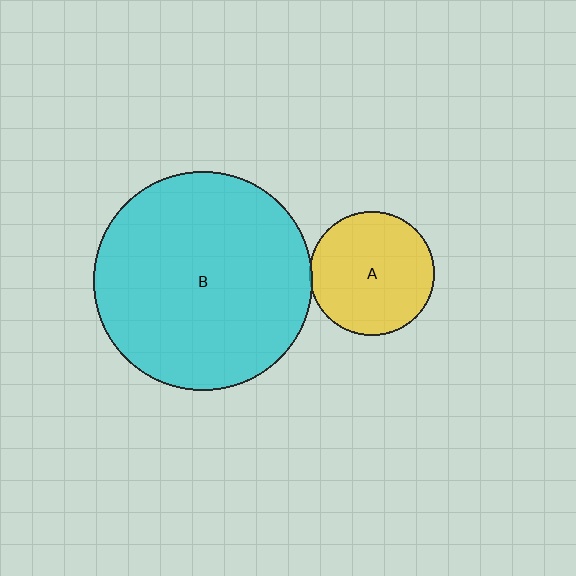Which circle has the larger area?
Circle B (cyan).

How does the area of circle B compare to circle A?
Approximately 3.1 times.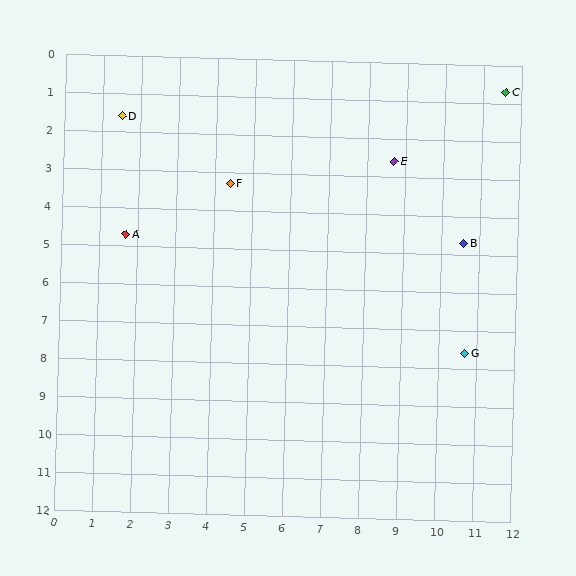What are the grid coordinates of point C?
Point C is at approximately (11.6, 0.7).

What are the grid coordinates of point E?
Point E is at approximately (8.7, 2.6).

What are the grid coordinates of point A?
Point A is at approximately (1.7, 4.7).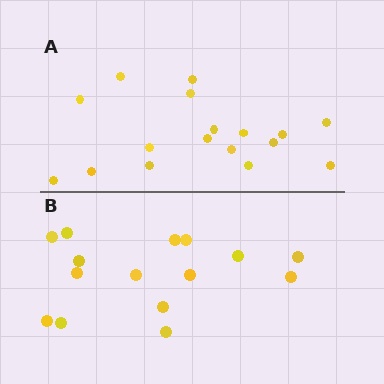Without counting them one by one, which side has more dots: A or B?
Region A (the top region) has more dots.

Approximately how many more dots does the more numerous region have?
Region A has just a few more — roughly 2 or 3 more dots than region B.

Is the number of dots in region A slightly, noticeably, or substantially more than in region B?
Region A has only slightly more — the two regions are fairly close. The ratio is roughly 1.1 to 1.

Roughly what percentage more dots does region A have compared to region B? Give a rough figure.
About 15% more.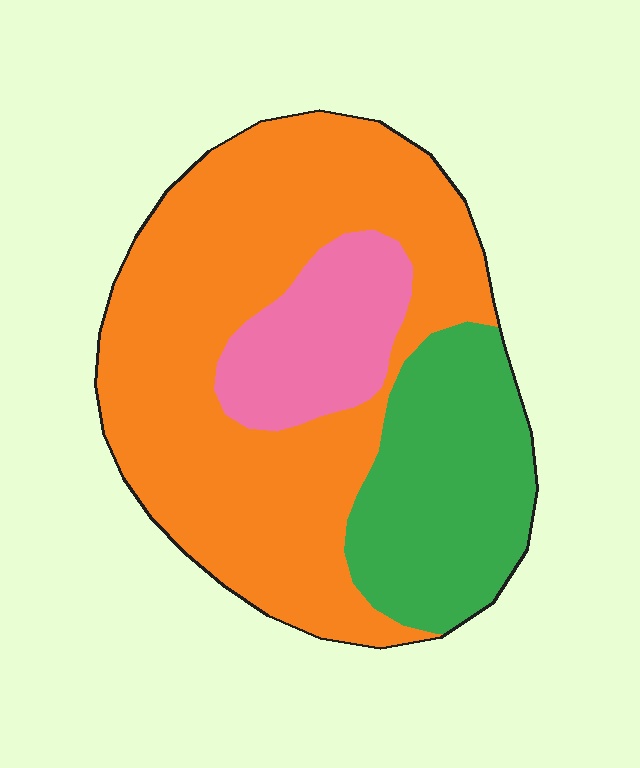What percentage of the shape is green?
Green covers 24% of the shape.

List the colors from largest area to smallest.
From largest to smallest: orange, green, pink.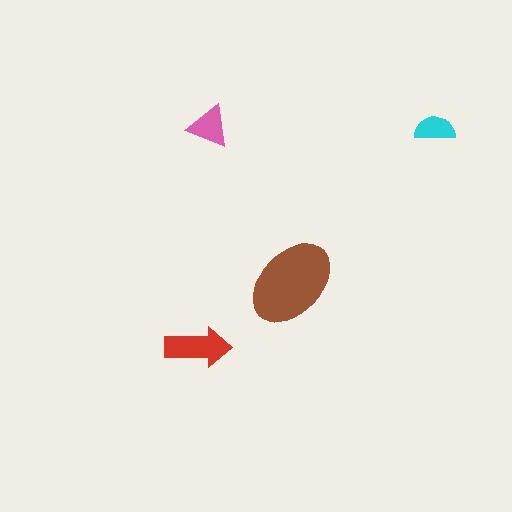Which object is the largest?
The brown ellipse.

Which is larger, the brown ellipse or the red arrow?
The brown ellipse.